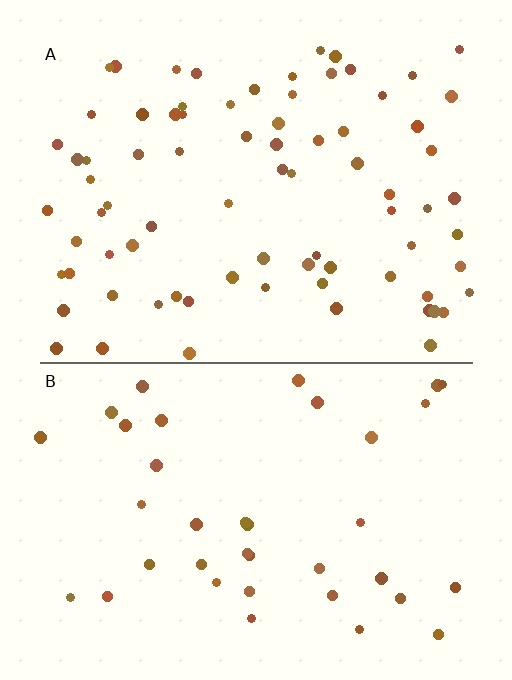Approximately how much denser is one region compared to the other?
Approximately 2.0× — region A over region B.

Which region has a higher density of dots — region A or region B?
A (the top).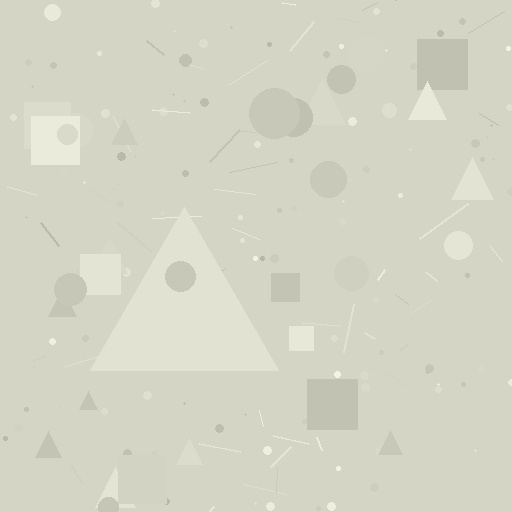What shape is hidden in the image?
A triangle is hidden in the image.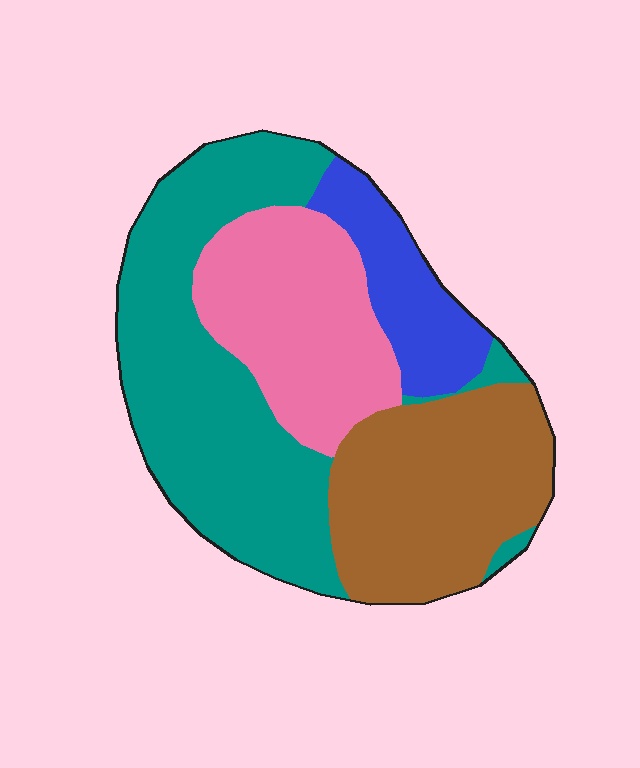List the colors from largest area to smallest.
From largest to smallest: teal, brown, pink, blue.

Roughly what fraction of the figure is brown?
Brown covers 26% of the figure.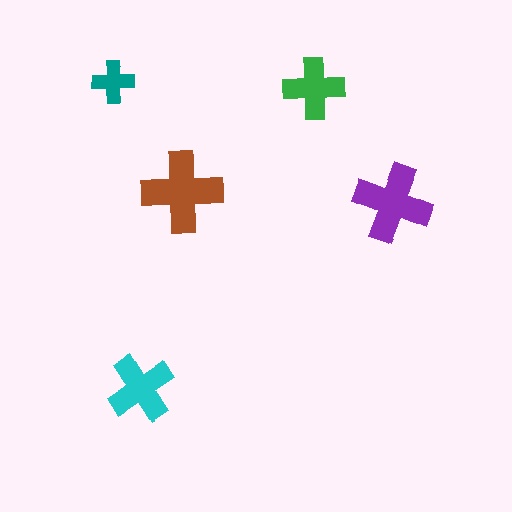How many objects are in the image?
There are 5 objects in the image.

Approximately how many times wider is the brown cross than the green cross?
About 1.5 times wider.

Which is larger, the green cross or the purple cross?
The purple one.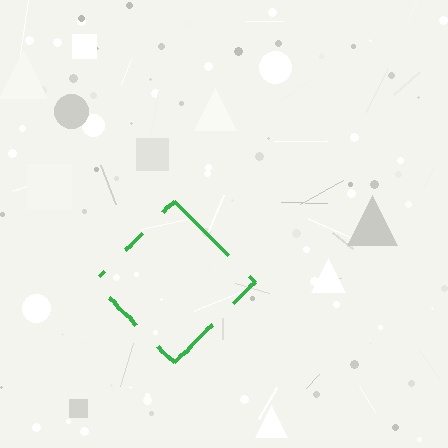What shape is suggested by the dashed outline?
The dashed outline suggests a diamond.